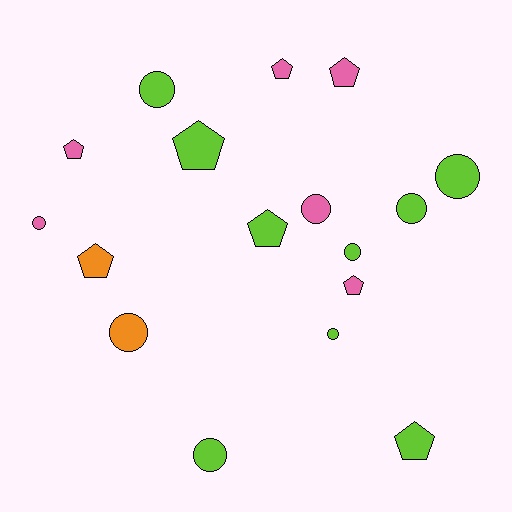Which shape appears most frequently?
Circle, with 9 objects.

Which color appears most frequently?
Lime, with 9 objects.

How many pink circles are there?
There are 2 pink circles.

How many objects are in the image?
There are 17 objects.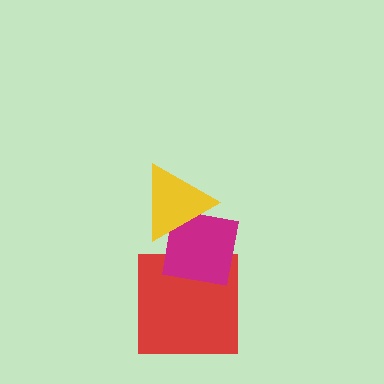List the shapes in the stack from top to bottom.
From top to bottom: the yellow triangle, the magenta square, the red square.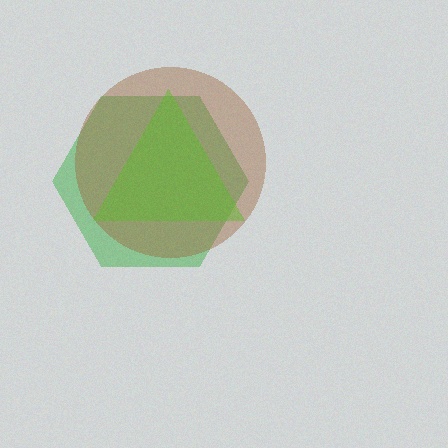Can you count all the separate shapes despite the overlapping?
Yes, there are 3 separate shapes.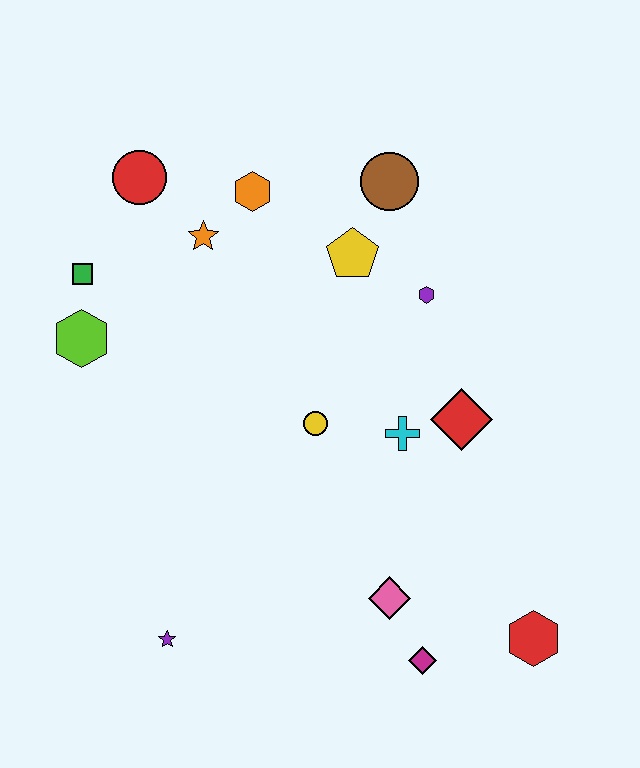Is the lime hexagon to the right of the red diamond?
No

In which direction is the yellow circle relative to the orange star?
The yellow circle is below the orange star.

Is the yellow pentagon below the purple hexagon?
No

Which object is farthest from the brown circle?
The purple star is farthest from the brown circle.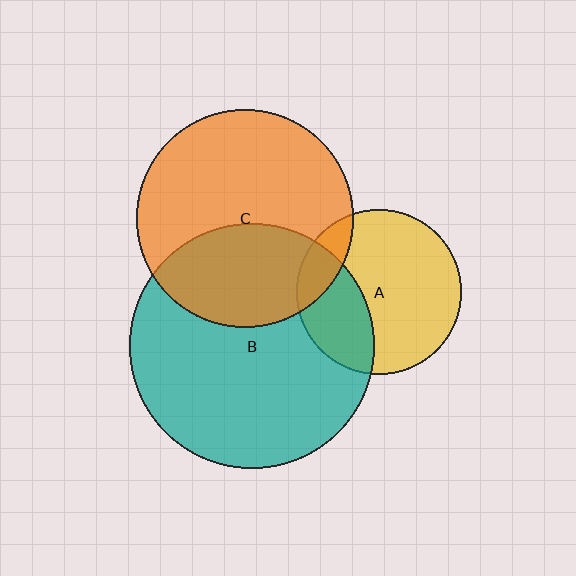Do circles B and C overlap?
Yes.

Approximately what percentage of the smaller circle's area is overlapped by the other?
Approximately 40%.